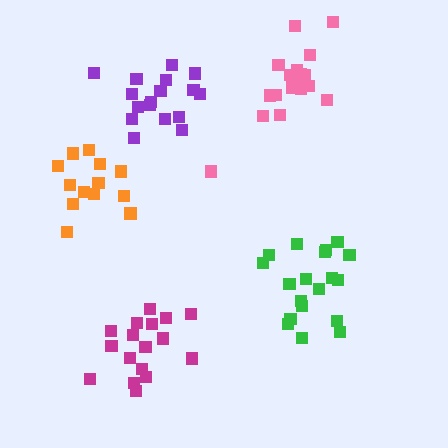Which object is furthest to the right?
The green cluster is rightmost.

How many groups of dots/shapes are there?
There are 5 groups.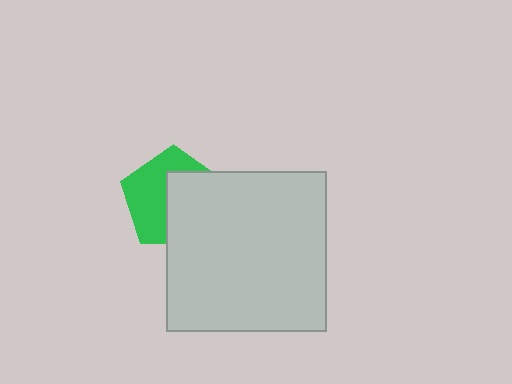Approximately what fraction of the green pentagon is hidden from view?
Roughly 50% of the green pentagon is hidden behind the light gray square.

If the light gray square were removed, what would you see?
You would see the complete green pentagon.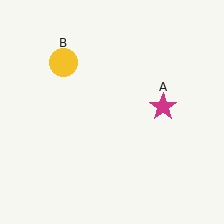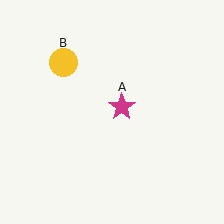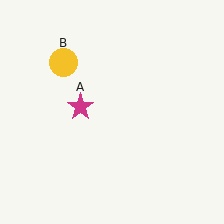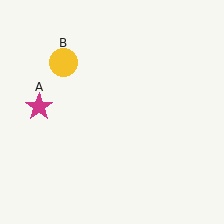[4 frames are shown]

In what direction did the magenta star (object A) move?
The magenta star (object A) moved left.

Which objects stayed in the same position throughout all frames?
Yellow circle (object B) remained stationary.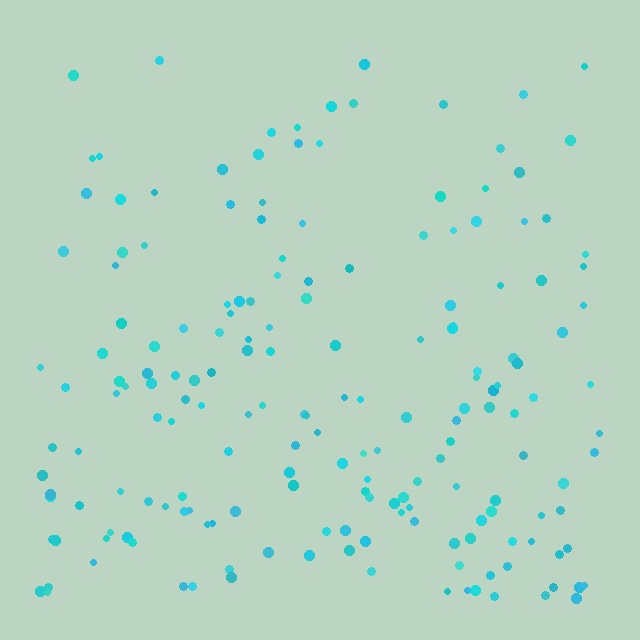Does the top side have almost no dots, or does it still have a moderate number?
Still a moderate number, just noticeably fewer than the bottom.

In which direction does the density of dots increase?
From top to bottom, with the bottom side densest.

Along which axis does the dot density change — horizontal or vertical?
Vertical.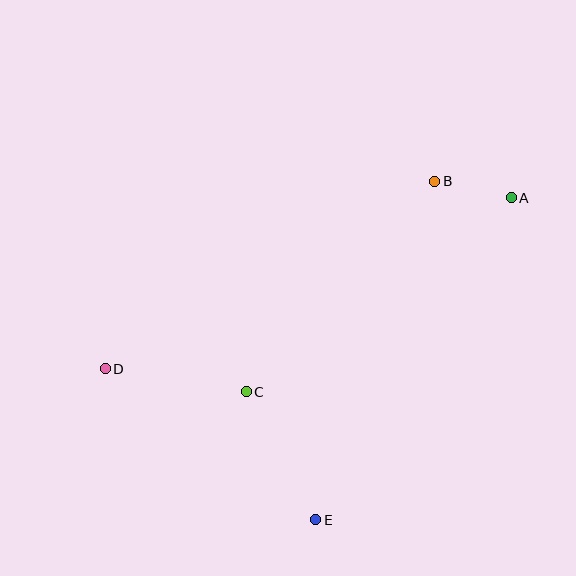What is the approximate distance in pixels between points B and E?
The distance between B and E is approximately 359 pixels.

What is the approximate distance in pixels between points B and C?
The distance between B and C is approximately 283 pixels.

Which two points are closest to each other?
Points A and B are closest to each other.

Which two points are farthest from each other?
Points A and D are farthest from each other.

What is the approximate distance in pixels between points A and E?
The distance between A and E is approximately 377 pixels.